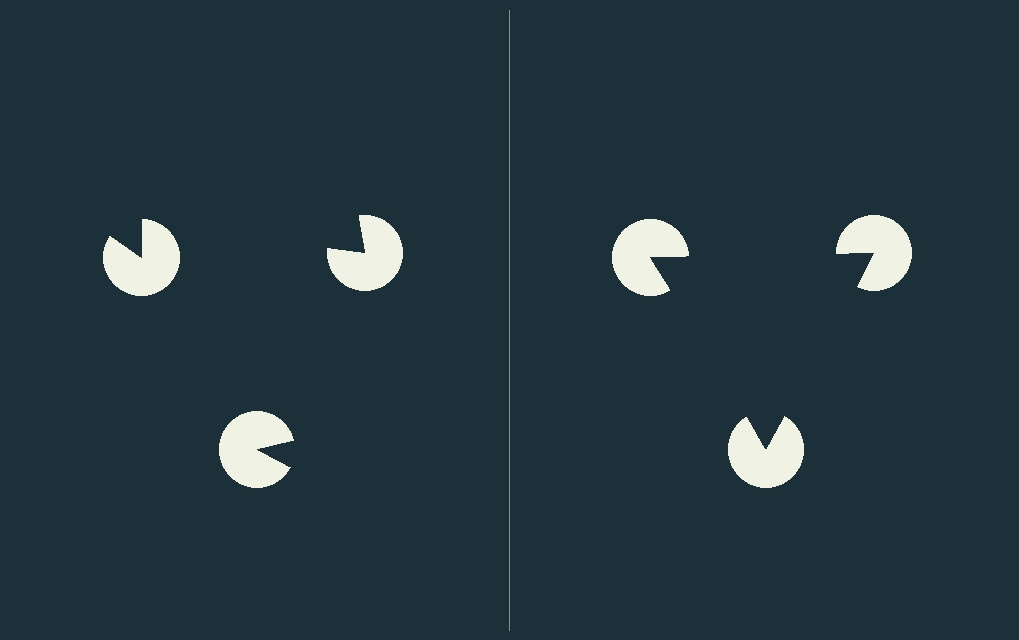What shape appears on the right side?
An illusory triangle.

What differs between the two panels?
The pac-man discs are positioned identically on both sides; only the wedge orientations differ. On the right they align to a triangle; on the left they are misaligned.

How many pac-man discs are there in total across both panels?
6 — 3 on each side.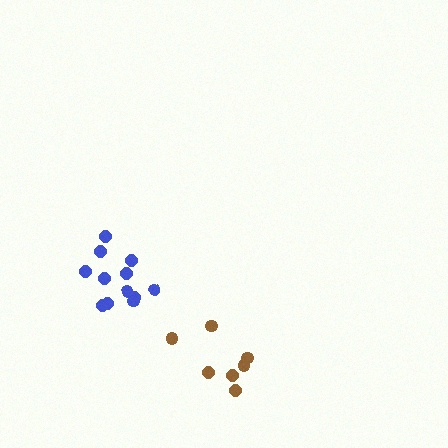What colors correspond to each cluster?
The clusters are colored: blue, brown.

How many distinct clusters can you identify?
There are 2 distinct clusters.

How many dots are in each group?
Group 1: 12 dots, Group 2: 7 dots (19 total).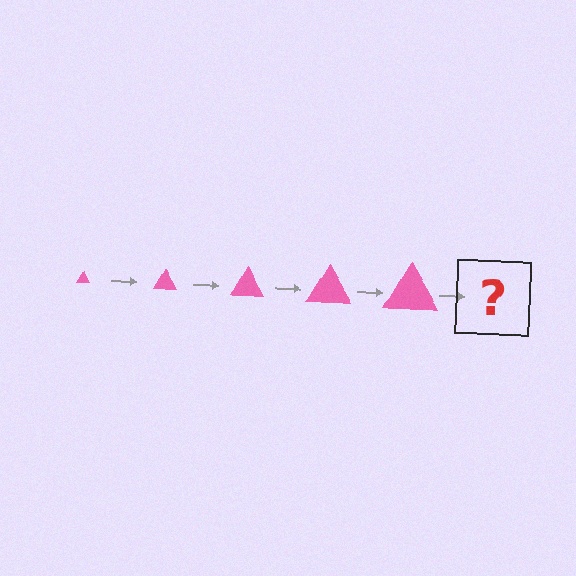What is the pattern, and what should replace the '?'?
The pattern is that the triangle gets progressively larger each step. The '?' should be a pink triangle, larger than the previous one.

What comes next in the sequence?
The next element should be a pink triangle, larger than the previous one.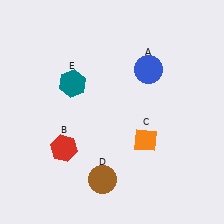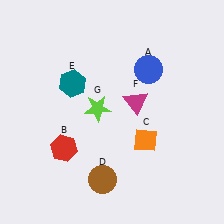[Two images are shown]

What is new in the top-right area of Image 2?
A magenta triangle (F) was added in the top-right area of Image 2.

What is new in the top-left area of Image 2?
A lime star (G) was added in the top-left area of Image 2.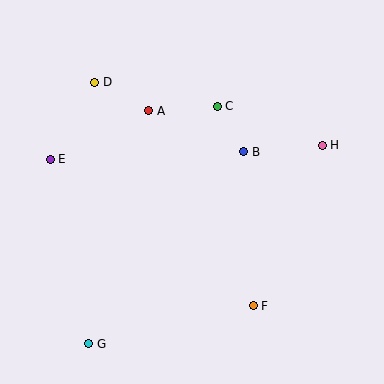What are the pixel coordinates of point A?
Point A is at (149, 111).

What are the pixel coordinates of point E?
Point E is at (50, 159).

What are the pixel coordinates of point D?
Point D is at (95, 82).